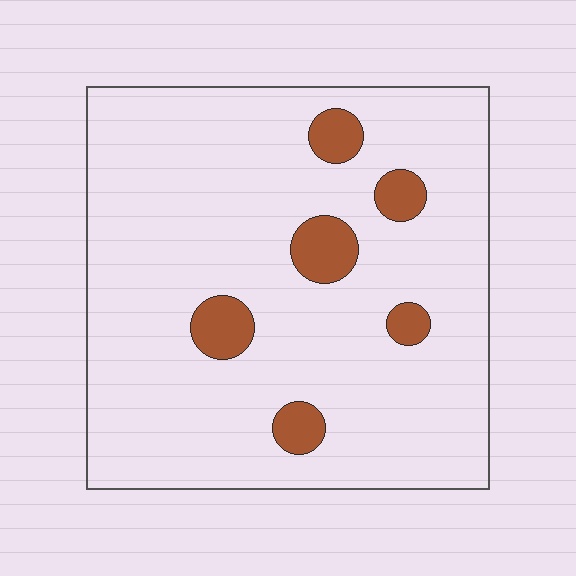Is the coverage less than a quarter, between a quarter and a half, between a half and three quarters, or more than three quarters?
Less than a quarter.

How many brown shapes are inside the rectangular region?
6.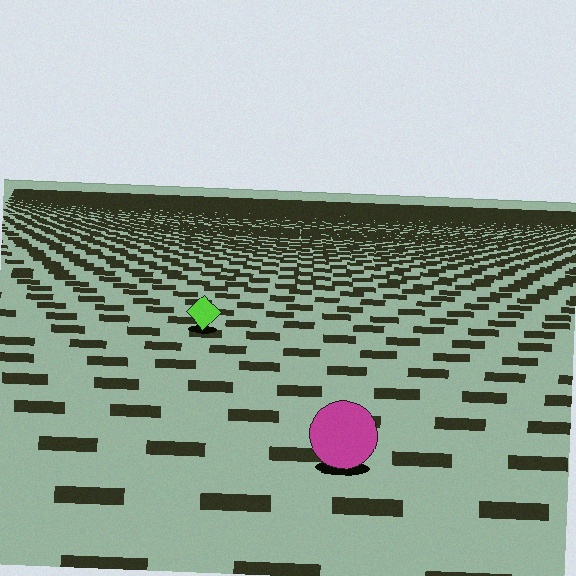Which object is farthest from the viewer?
The lime diamond is farthest from the viewer. It appears smaller and the ground texture around it is denser.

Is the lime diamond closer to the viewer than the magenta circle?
No. The magenta circle is closer — you can tell from the texture gradient: the ground texture is coarser near it.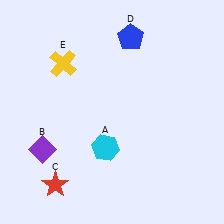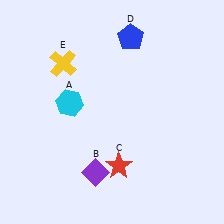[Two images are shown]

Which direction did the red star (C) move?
The red star (C) moved right.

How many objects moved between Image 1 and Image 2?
3 objects moved between the two images.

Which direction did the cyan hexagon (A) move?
The cyan hexagon (A) moved up.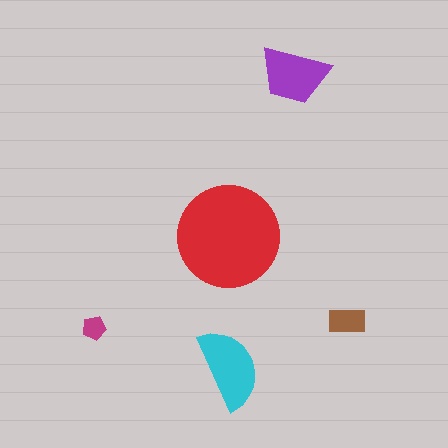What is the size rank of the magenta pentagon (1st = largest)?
5th.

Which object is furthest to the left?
The magenta pentagon is leftmost.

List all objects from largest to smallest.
The red circle, the cyan semicircle, the purple trapezoid, the brown rectangle, the magenta pentagon.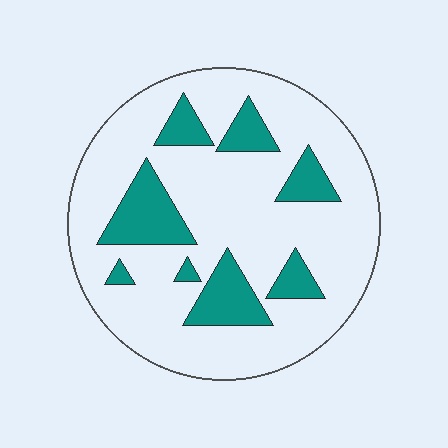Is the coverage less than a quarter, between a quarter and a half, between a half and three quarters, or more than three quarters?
Less than a quarter.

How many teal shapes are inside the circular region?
8.